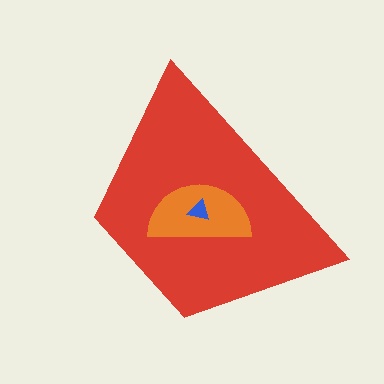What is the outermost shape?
The red trapezoid.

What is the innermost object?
The blue triangle.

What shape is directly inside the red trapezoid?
The orange semicircle.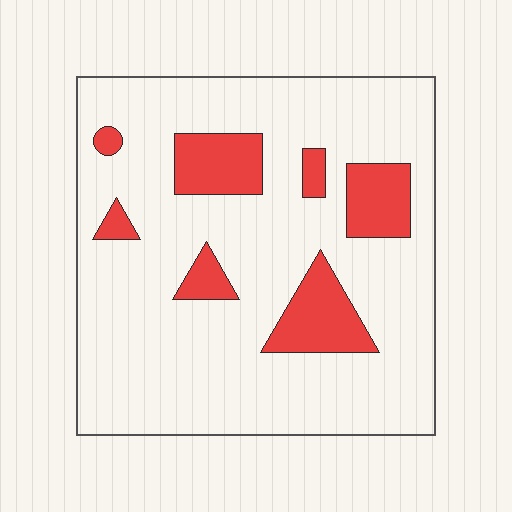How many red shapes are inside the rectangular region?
7.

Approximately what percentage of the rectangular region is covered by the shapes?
Approximately 15%.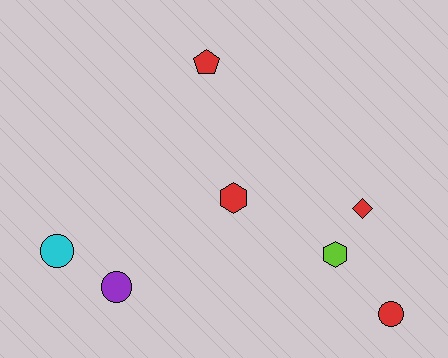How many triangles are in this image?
There are no triangles.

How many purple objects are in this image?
There is 1 purple object.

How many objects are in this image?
There are 7 objects.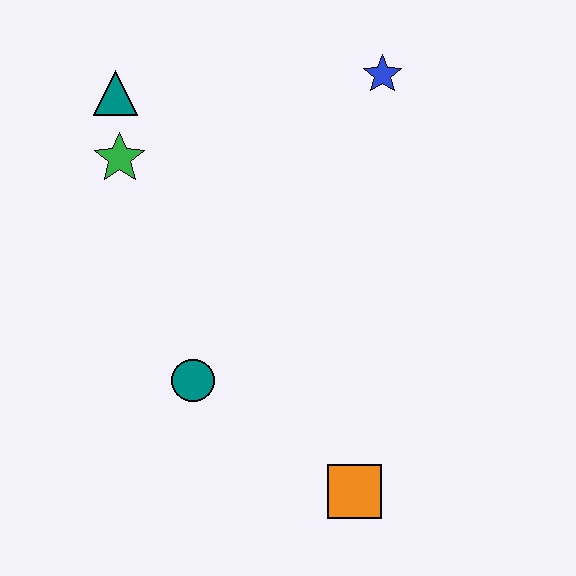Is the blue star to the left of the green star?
No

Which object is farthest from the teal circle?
The blue star is farthest from the teal circle.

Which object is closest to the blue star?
The teal triangle is closest to the blue star.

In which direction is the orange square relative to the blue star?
The orange square is below the blue star.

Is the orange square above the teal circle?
No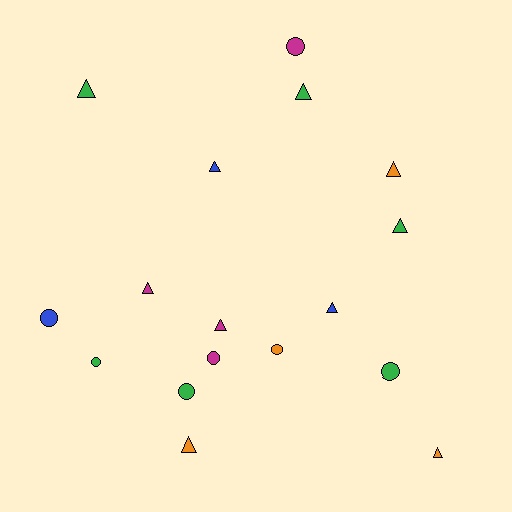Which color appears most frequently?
Green, with 6 objects.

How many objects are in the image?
There are 17 objects.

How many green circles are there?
There are 3 green circles.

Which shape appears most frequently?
Triangle, with 10 objects.